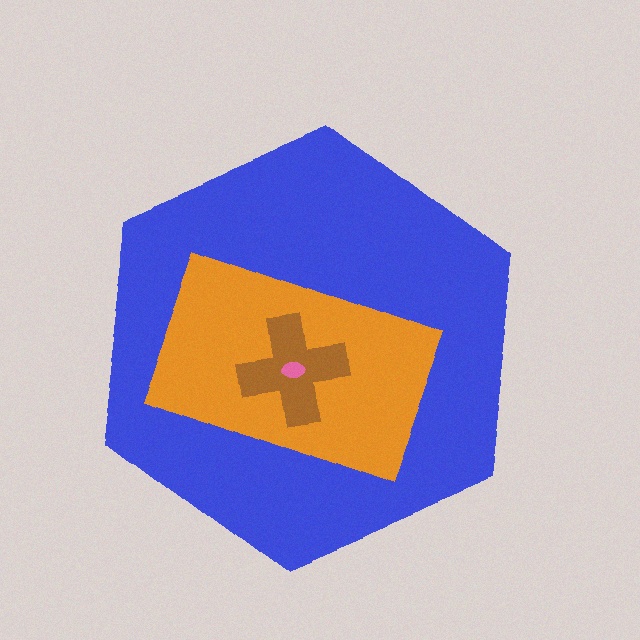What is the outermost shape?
The blue hexagon.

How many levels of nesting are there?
4.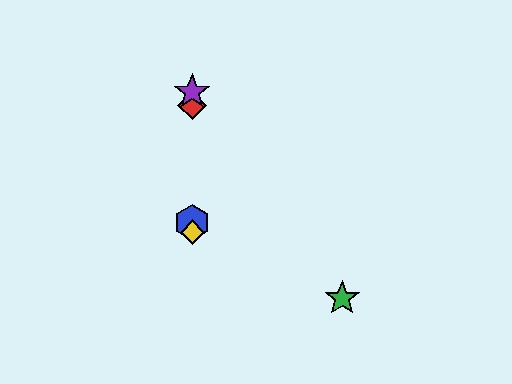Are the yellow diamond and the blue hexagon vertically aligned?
Yes, both are at x≈192.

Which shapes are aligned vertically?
The red diamond, the blue hexagon, the yellow diamond, the purple star are aligned vertically.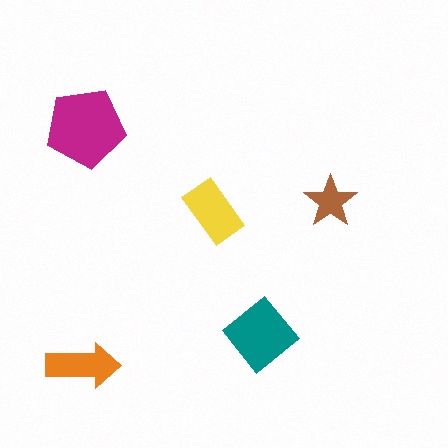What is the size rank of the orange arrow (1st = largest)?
4th.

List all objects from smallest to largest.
The brown star, the orange arrow, the yellow rectangle, the teal diamond, the magenta pentagon.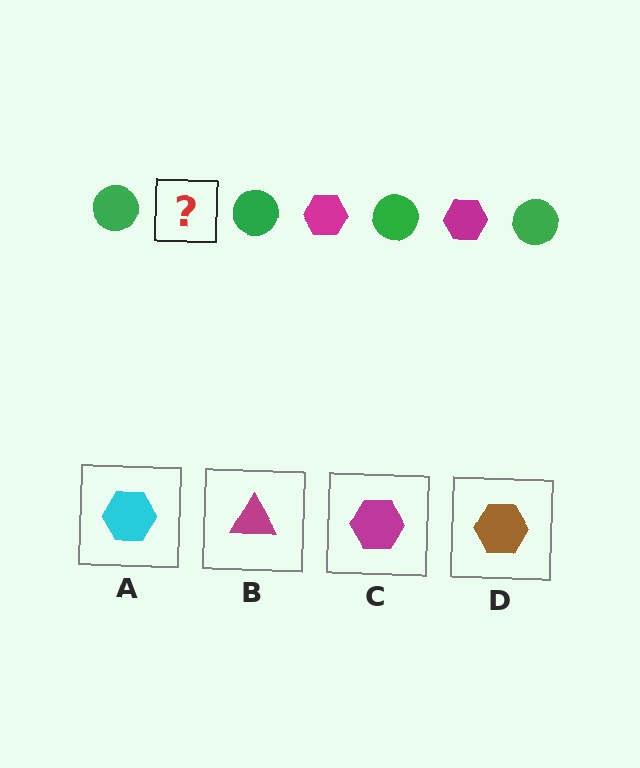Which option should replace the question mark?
Option C.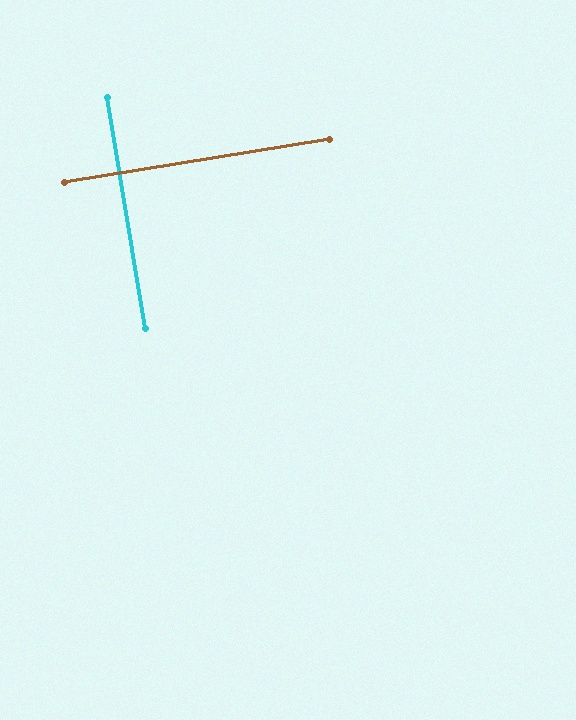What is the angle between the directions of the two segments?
Approximately 90 degrees.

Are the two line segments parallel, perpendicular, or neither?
Perpendicular — they meet at approximately 90°.